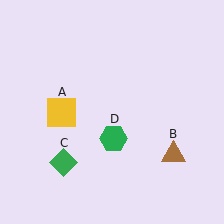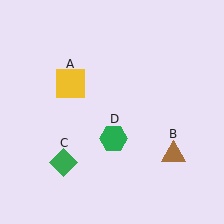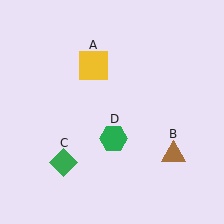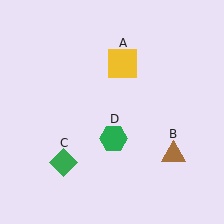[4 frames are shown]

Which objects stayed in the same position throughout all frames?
Brown triangle (object B) and green diamond (object C) and green hexagon (object D) remained stationary.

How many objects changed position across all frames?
1 object changed position: yellow square (object A).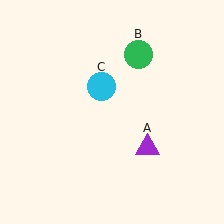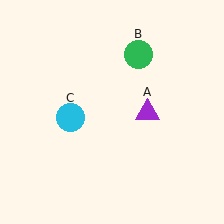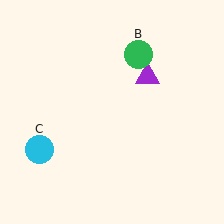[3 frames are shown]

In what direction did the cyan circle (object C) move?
The cyan circle (object C) moved down and to the left.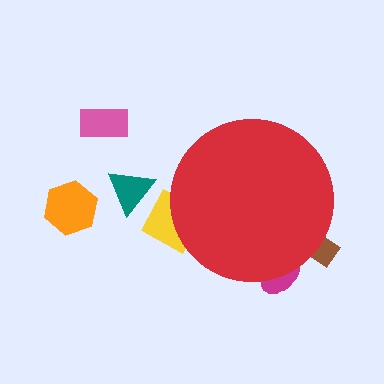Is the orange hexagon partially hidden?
No, the orange hexagon is fully visible.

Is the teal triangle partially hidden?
No, the teal triangle is fully visible.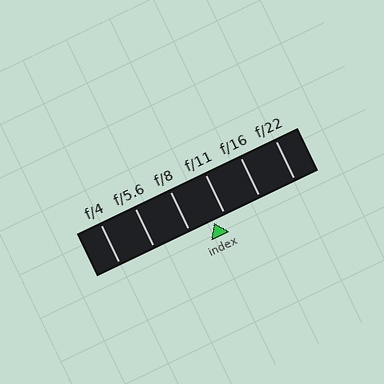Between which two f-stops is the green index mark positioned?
The index mark is between f/8 and f/11.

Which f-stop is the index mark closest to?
The index mark is closest to f/11.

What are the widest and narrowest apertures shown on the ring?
The widest aperture shown is f/4 and the narrowest is f/22.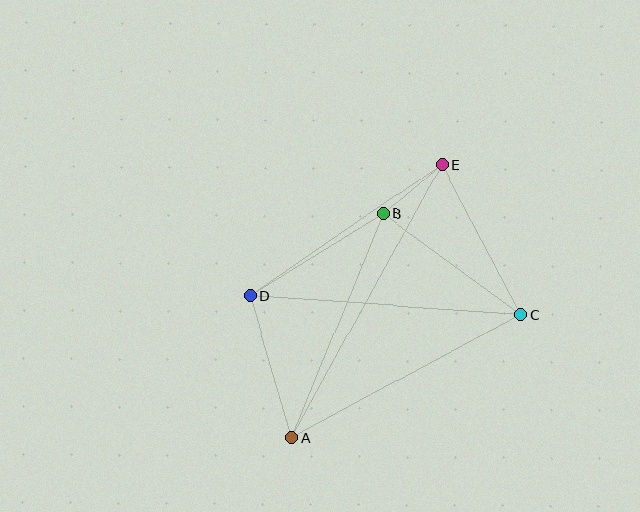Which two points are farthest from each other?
Points A and E are farthest from each other.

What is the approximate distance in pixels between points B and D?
The distance between B and D is approximately 156 pixels.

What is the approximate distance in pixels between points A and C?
The distance between A and C is approximately 260 pixels.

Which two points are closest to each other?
Points B and E are closest to each other.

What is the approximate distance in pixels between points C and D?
The distance between C and D is approximately 271 pixels.